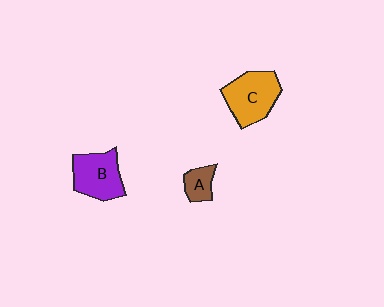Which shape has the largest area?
Shape C (orange).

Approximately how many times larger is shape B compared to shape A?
Approximately 2.2 times.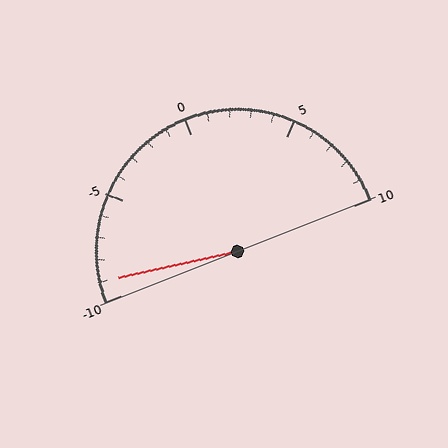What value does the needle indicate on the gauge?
The needle indicates approximately -9.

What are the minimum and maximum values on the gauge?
The gauge ranges from -10 to 10.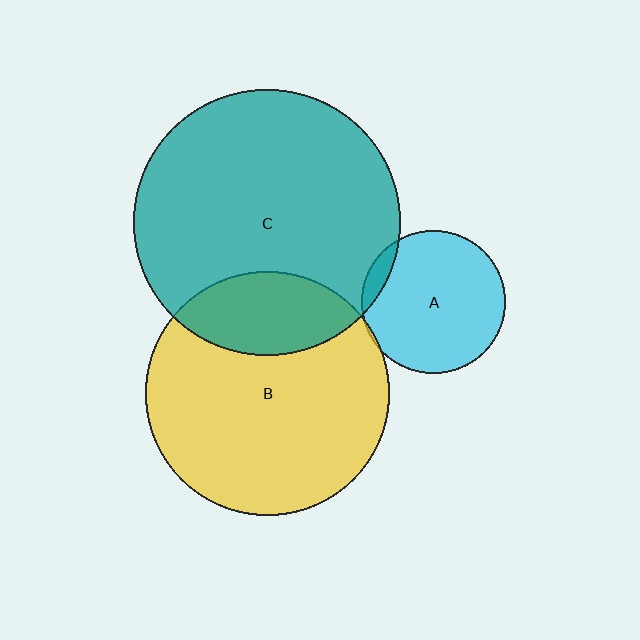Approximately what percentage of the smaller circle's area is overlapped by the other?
Approximately 25%.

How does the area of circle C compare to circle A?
Approximately 3.4 times.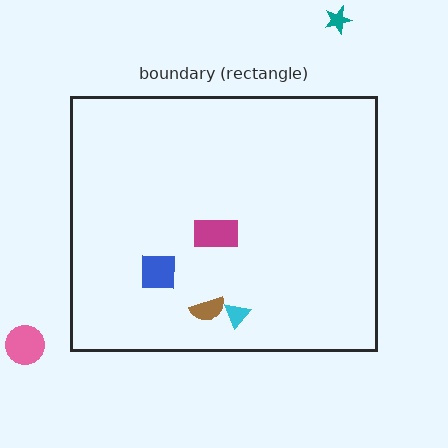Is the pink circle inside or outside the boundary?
Outside.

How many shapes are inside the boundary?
4 inside, 2 outside.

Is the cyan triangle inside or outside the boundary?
Inside.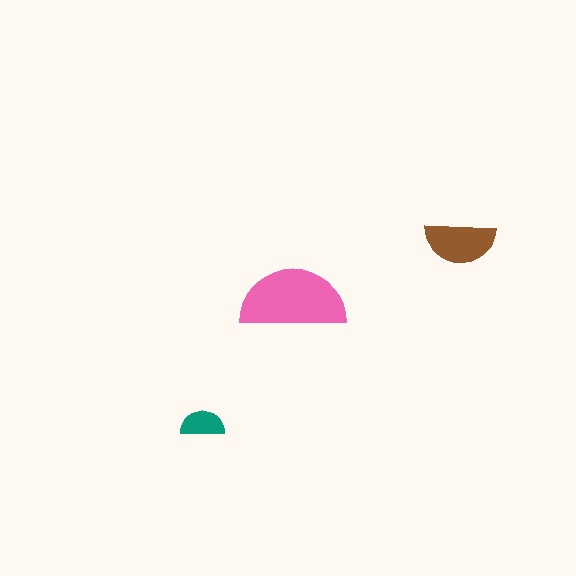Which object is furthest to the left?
The teal semicircle is leftmost.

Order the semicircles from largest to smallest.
the pink one, the brown one, the teal one.